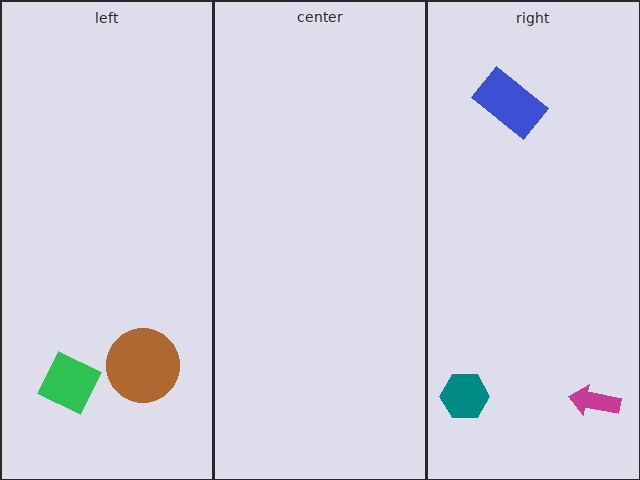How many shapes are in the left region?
2.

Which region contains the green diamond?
The left region.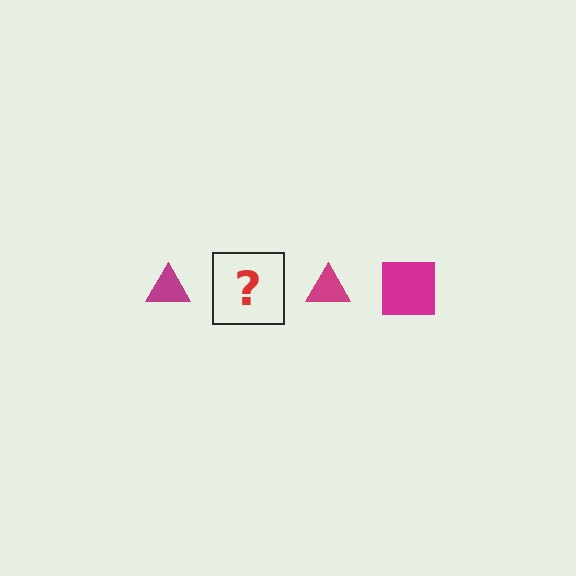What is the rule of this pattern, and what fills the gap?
The rule is that the pattern cycles through triangle, square shapes in magenta. The gap should be filled with a magenta square.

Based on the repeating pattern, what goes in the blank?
The blank should be a magenta square.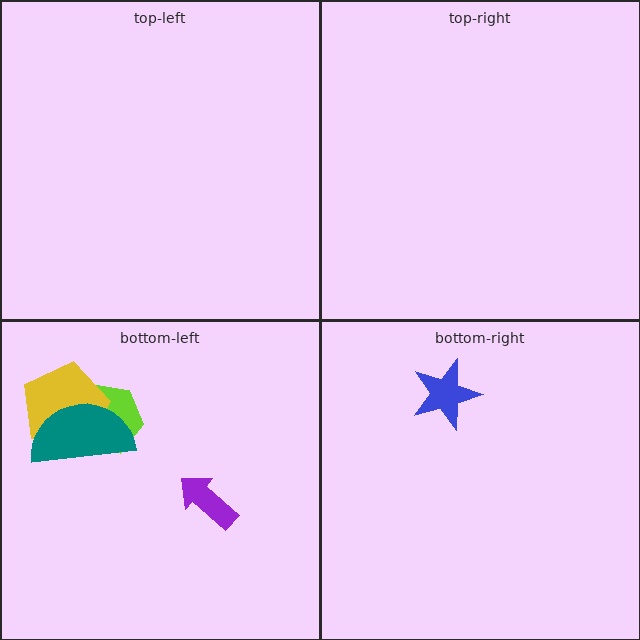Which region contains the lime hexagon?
The bottom-left region.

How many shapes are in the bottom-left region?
4.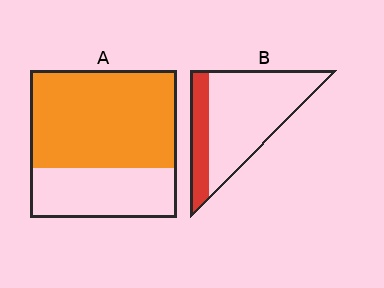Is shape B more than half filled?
No.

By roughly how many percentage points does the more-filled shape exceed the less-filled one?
By roughly 40 percentage points (A over B).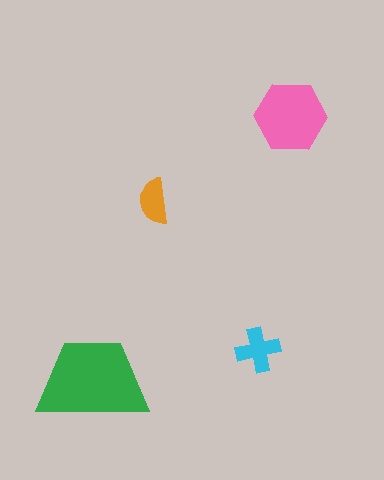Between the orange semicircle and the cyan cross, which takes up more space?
The cyan cross.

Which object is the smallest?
The orange semicircle.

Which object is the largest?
The green trapezoid.